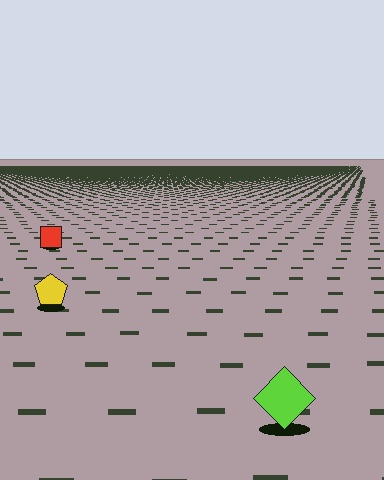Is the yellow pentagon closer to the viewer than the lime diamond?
No. The lime diamond is closer — you can tell from the texture gradient: the ground texture is coarser near it.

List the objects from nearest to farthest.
From nearest to farthest: the lime diamond, the yellow pentagon, the red square.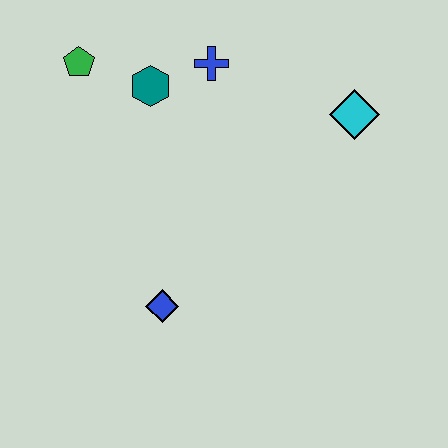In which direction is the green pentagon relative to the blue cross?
The green pentagon is to the left of the blue cross.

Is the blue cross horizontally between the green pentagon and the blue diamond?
No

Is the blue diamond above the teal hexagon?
No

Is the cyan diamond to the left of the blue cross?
No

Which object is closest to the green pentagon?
The teal hexagon is closest to the green pentagon.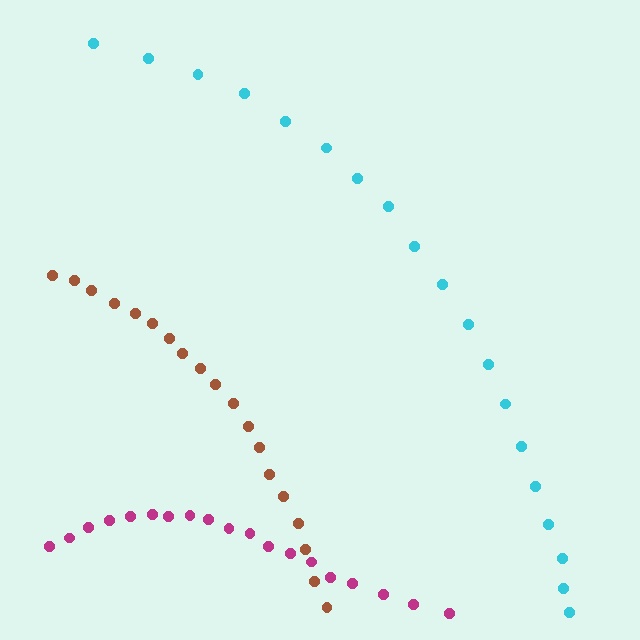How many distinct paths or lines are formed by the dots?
There are 3 distinct paths.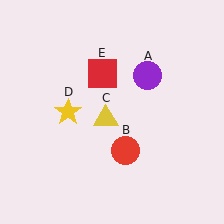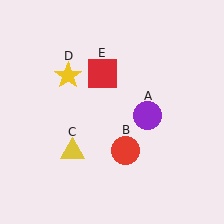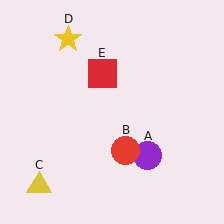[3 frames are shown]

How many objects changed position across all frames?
3 objects changed position: purple circle (object A), yellow triangle (object C), yellow star (object D).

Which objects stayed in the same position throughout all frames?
Red circle (object B) and red square (object E) remained stationary.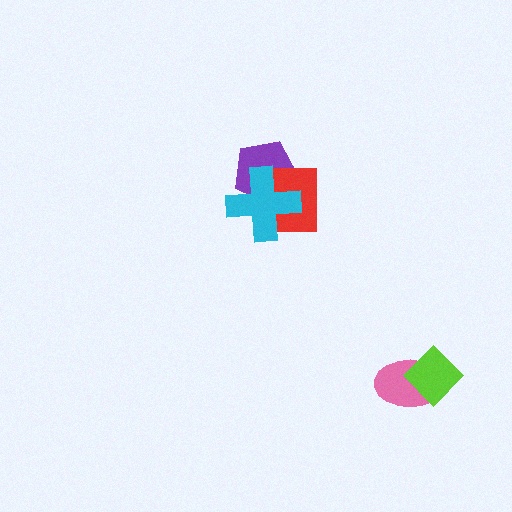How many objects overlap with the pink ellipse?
1 object overlaps with the pink ellipse.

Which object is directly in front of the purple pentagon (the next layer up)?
The red square is directly in front of the purple pentagon.